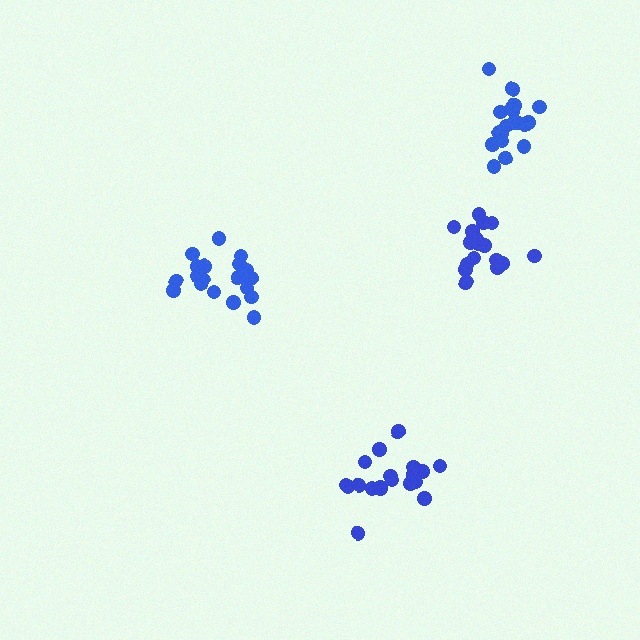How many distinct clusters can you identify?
There are 4 distinct clusters.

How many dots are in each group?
Group 1: 20 dots, Group 2: 19 dots, Group 3: 17 dots, Group 4: 20 dots (76 total).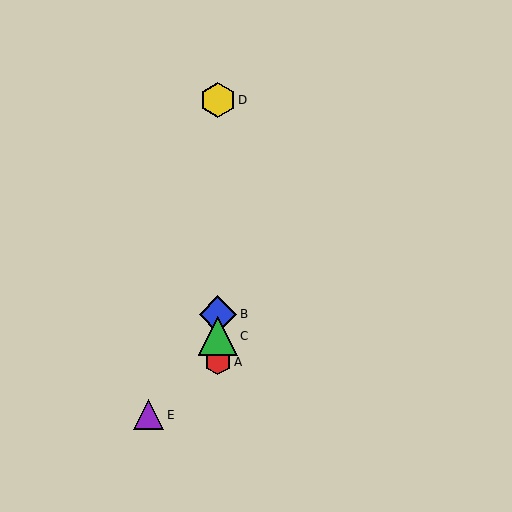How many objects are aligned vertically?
4 objects (A, B, C, D) are aligned vertically.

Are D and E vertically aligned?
No, D is at x≈218 and E is at x≈148.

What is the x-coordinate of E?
Object E is at x≈148.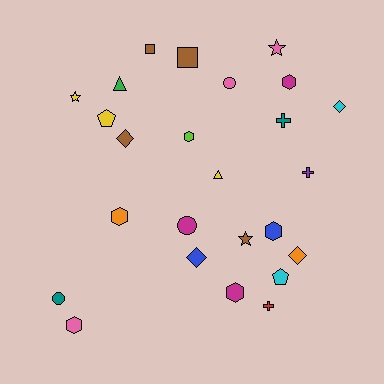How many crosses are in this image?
There are 3 crosses.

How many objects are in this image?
There are 25 objects.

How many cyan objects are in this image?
There are 2 cyan objects.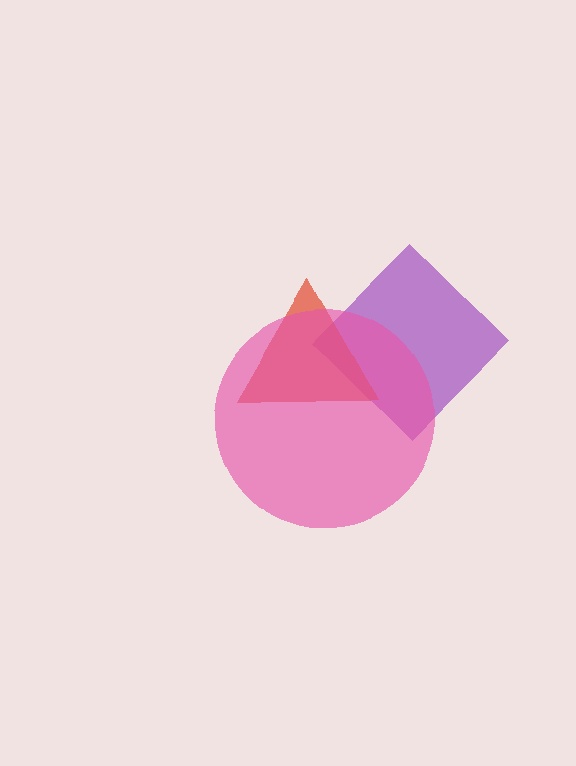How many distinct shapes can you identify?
There are 3 distinct shapes: a purple diamond, a red triangle, a pink circle.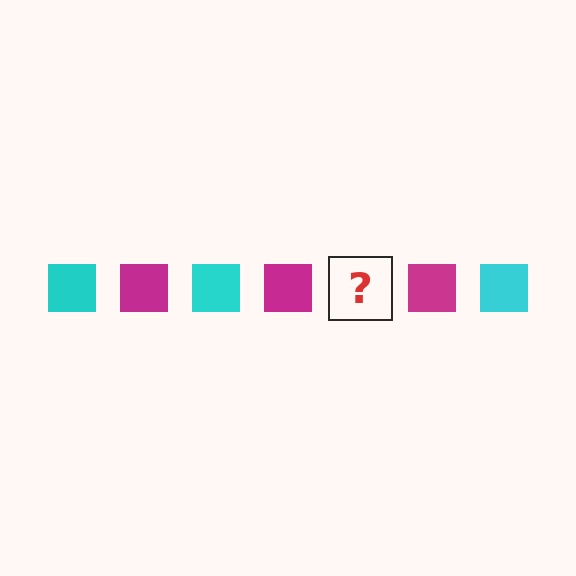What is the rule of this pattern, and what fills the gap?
The rule is that the pattern cycles through cyan, magenta squares. The gap should be filled with a cyan square.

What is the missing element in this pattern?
The missing element is a cyan square.